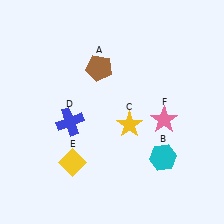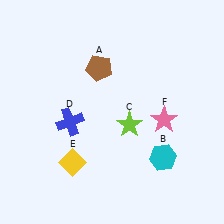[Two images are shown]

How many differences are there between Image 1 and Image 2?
There is 1 difference between the two images.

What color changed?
The star (C) changed from yellow in Image 1 to lime in Image 2.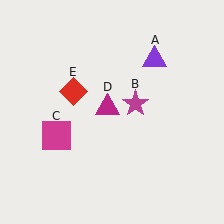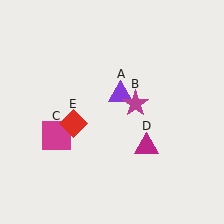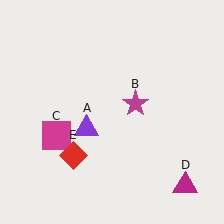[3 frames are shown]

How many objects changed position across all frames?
3 objects changed position: purple triangle (object A), magenta triangle (object D), red diamond (object E).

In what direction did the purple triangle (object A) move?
The purple triangle (object A) moved down and to the left.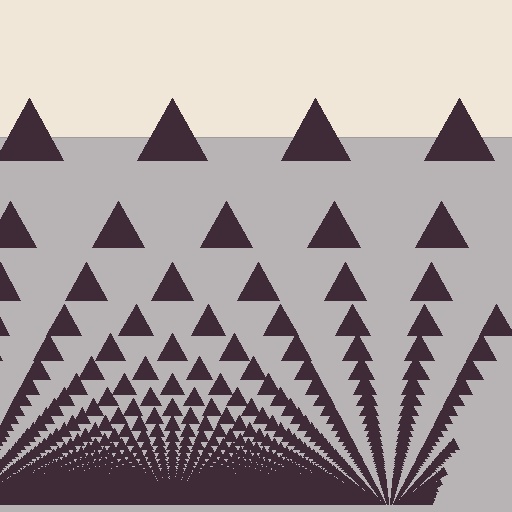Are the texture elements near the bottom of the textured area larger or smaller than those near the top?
Smaller. The gradient is inverted — elements near the bottom are smaller and denser.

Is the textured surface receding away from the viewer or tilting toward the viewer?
The surface appears to tilt toward the viewer. Texture elements get larger and sparser toward the top.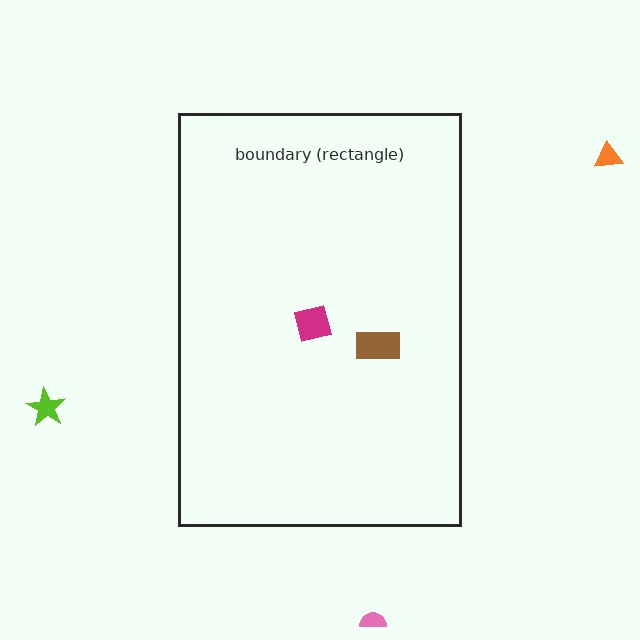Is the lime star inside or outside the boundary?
Outside.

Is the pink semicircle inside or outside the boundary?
Outside.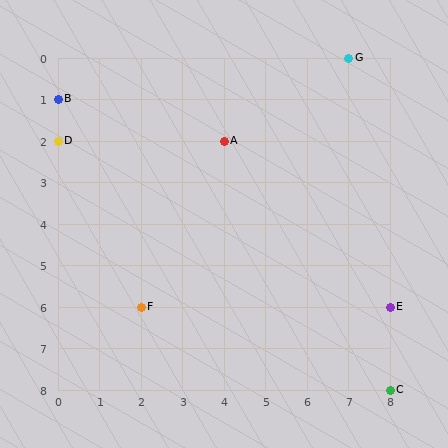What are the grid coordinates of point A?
Point A is at grid coordinates (4, 2).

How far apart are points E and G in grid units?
Points E and G are 1 column and 6 rows apart (about 6.1 grid units diagonally).